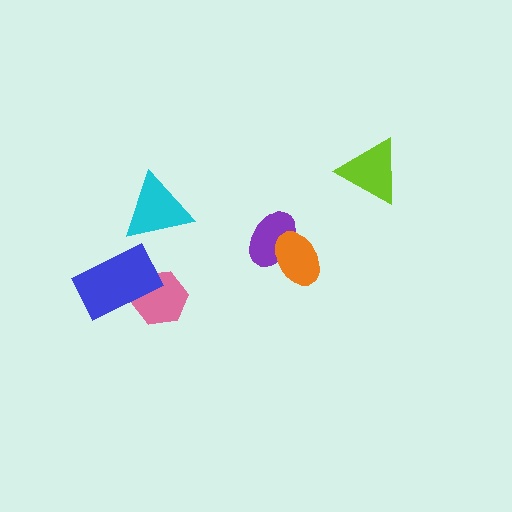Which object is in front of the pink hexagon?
The blue rectangle is in front of the pink hexagon.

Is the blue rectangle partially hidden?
No, no other shape covers it.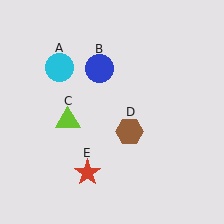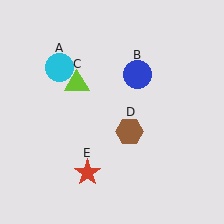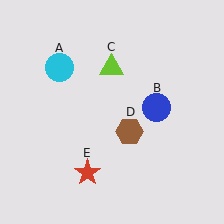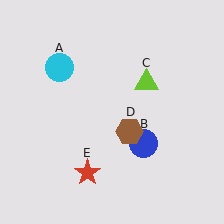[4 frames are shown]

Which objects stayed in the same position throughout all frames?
Cyan circle (object A) and brown hexagon (object D) and red star (object E) remained stationary.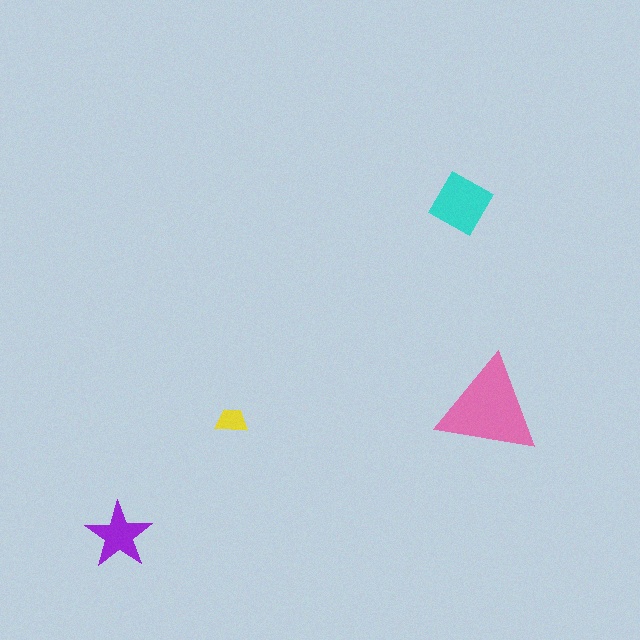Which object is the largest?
The pink triangle.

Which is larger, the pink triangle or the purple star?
The pink triangle.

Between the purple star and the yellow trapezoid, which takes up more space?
The purple star.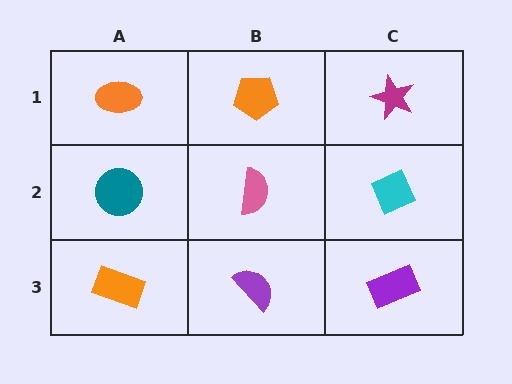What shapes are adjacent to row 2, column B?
An orange pentagon (row 1, column B), a purple semicircle (row 3, column B), a teal circle (row 2, column A), a cyan diamond (row 2, column C).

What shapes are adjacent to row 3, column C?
A cyan diamond (row 2, column C), a purple semicircle (row 3, column B).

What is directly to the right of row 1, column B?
A magenta star.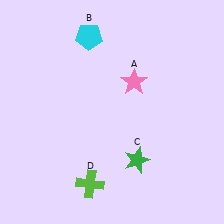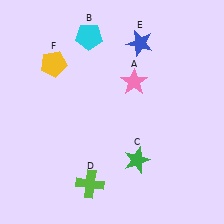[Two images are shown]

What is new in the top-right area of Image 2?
A blue star (E) was added in the top-right area of Image 2.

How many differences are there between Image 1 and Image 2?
There are 2 differences between the two images.